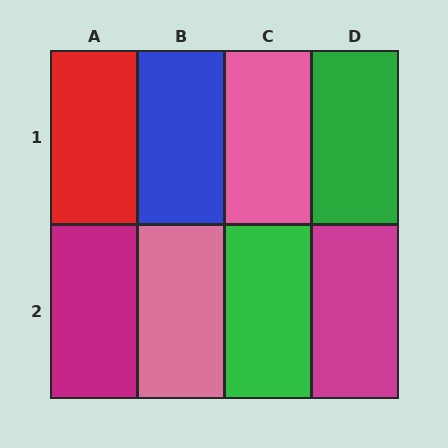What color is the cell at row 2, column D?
Magenta.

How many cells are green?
2 cells are green.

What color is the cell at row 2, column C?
Green.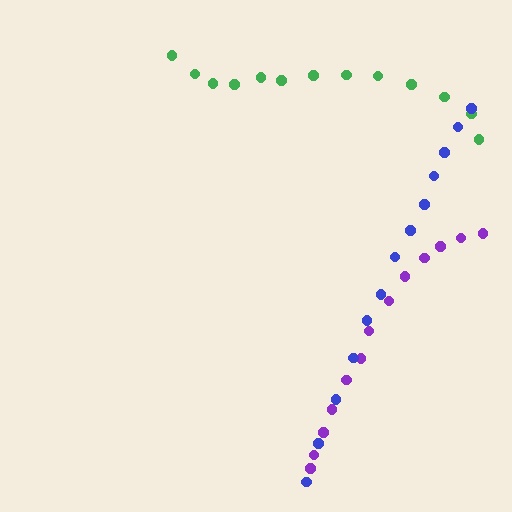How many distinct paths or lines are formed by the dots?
There are 3 distinct paths.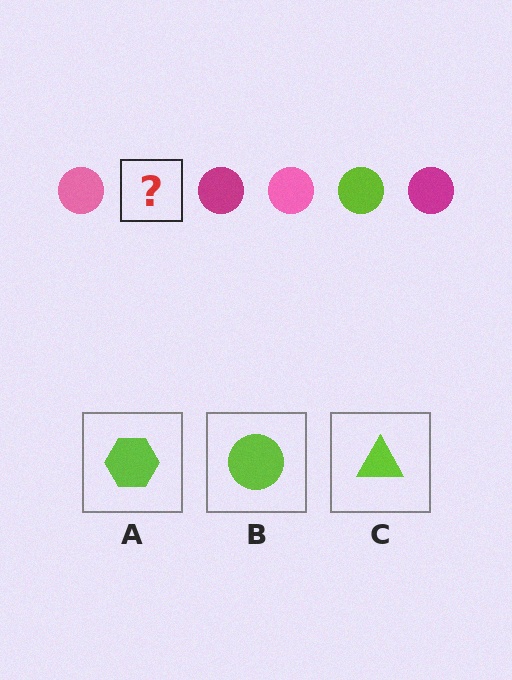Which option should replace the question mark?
Option B.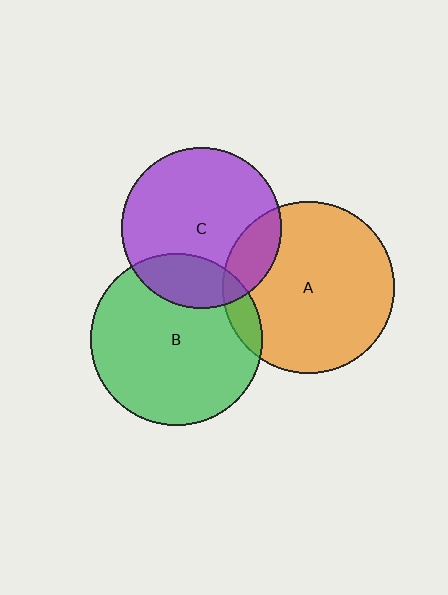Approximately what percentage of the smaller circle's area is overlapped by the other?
Approximately 20%.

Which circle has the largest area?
Circle B (green).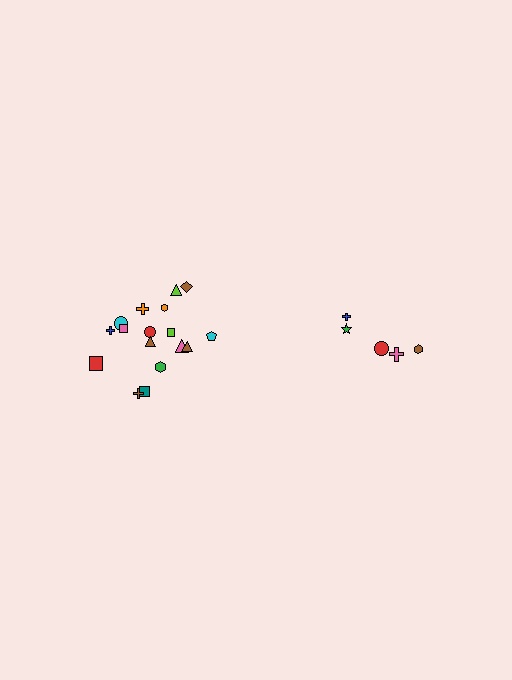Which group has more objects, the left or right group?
The left group.